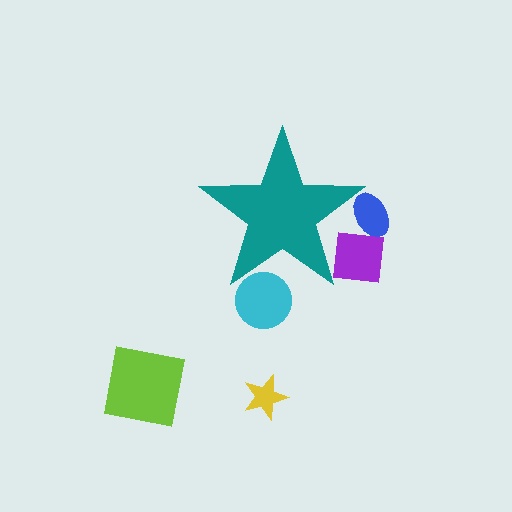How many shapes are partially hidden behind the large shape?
3 shapes are partially hidden.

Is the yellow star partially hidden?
No, the yellow star is fully visible.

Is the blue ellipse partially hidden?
Yes, the blue ellipse is partially hidden behind the teal star.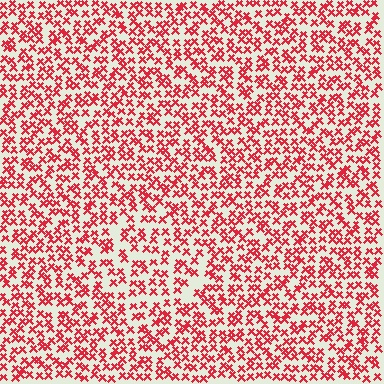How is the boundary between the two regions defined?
The boundary is defined by a change in element density (approximately 1.4x ratio). All elements are the same color, size, and shape.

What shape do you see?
I see a diamond.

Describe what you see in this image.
The image contains small red elements arranged at two different densities. A diamond-shaped region is visible where the elements are less densely packed than the surrounding area.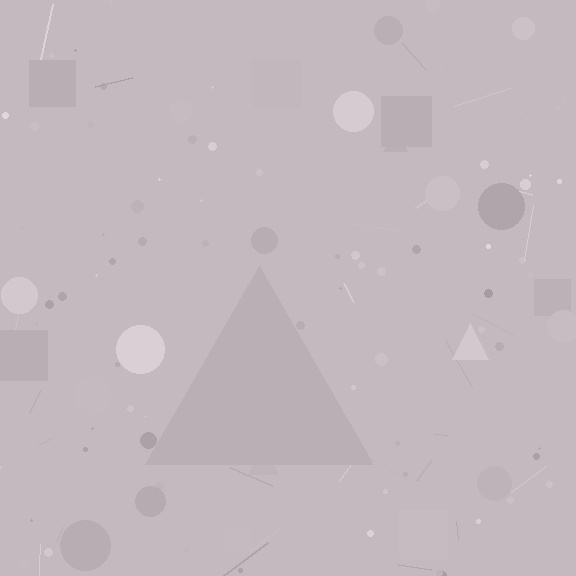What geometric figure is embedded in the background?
A triangle is embedded in the background.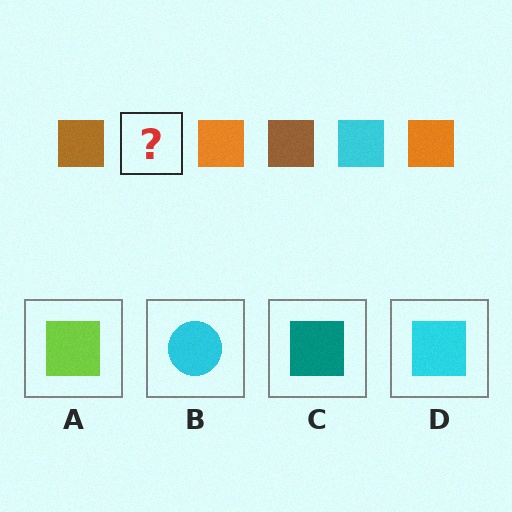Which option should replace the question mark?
Option D.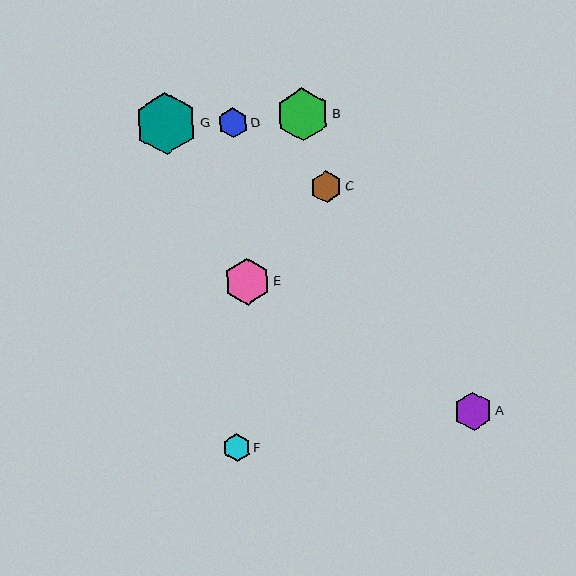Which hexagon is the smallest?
Hexagon F is the smallest with a size of approximately 28 pixels.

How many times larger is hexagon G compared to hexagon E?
Hexagon G is approximately 1.4 times the size of hexagon E.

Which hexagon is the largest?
Hexagon G is the largest with a size of approximately 62 pixels.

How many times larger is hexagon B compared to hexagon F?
Hexagon B is approximately 1.9 times the size of hexagon F.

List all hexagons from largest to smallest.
From largest to smallest: G, B, E, A, C, D, F.